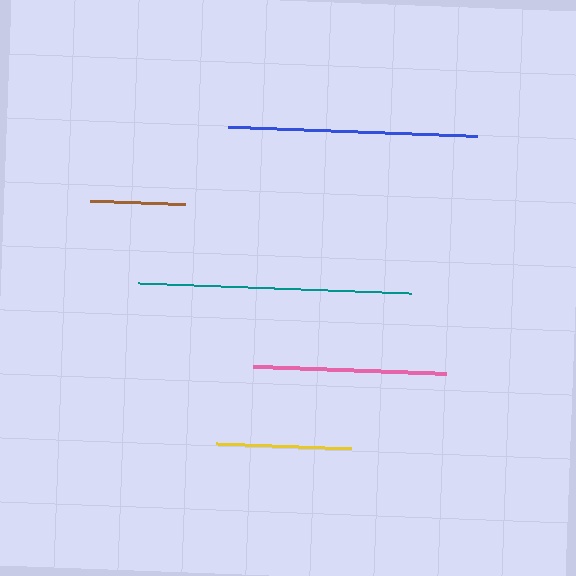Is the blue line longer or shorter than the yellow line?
The blue line is longer than the yellow line.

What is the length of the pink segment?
The pink segment is approximately 193 pixels long.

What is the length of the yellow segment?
The yellow segment is approximately 135 pixels long.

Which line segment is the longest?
The teal line is the longest at approximately 273 pixels.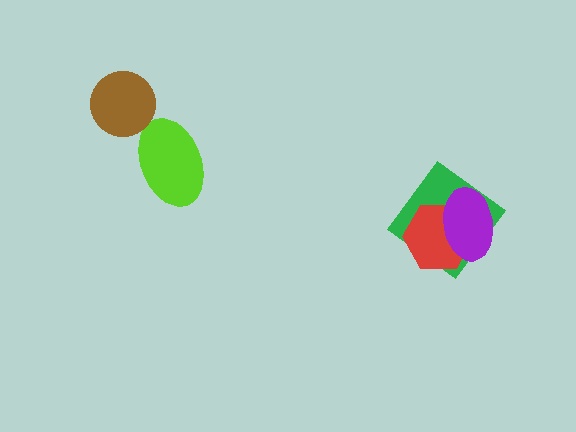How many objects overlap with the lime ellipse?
0 objects overlap with the lime ellipse.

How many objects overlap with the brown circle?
0 objects overlap with the brown circle.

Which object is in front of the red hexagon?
The purple ellipse is in front of the red hexagon.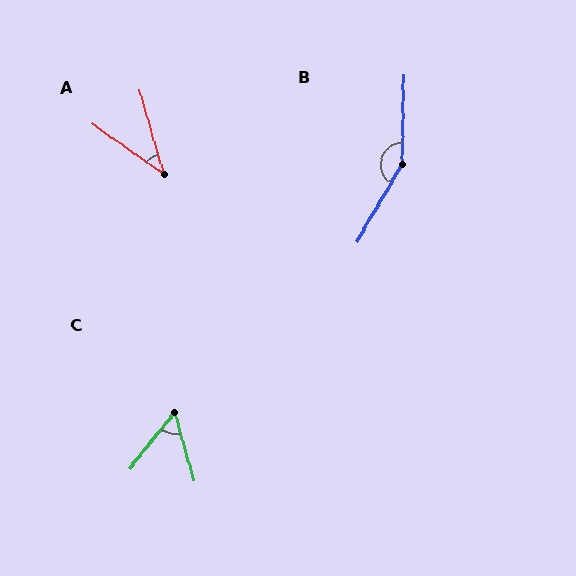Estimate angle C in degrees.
Approximately 54 degrees.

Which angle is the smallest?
A, at approximately 39 degrees.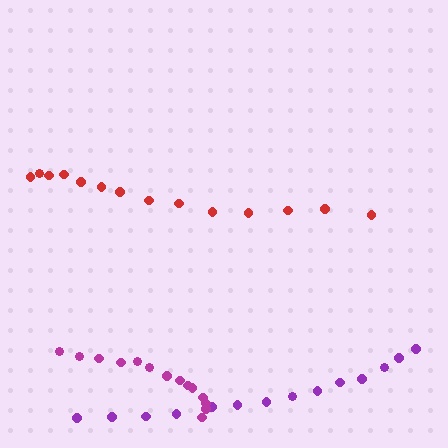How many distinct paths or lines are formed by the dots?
There are 3 distinct paths.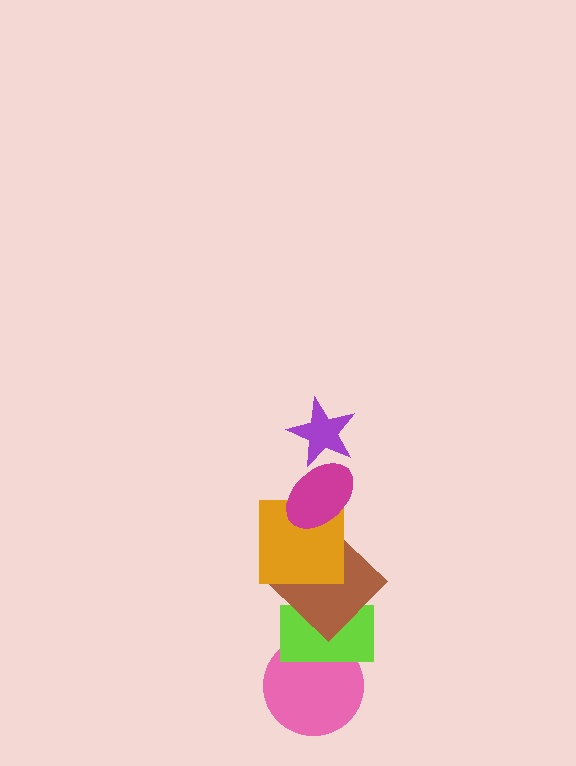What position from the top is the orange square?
The orange square is 3rd from the top.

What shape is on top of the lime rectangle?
The brown diamond is on top of the lime rectangle.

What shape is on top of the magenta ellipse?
The purple star is on top of the magenta ellipse.